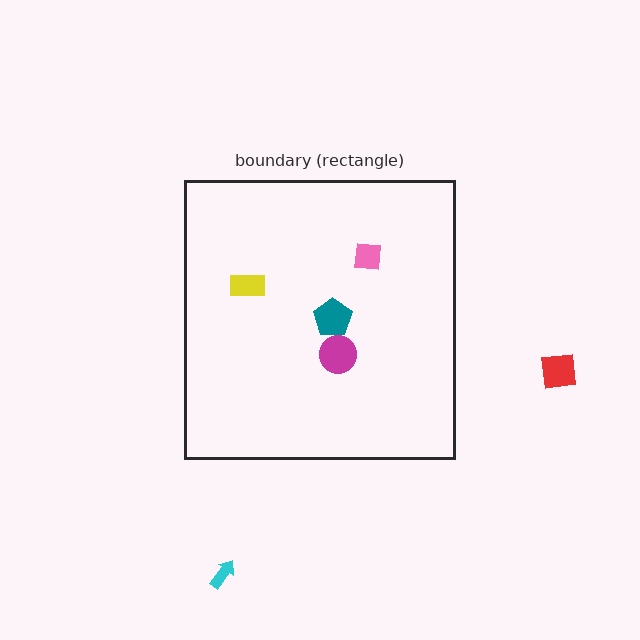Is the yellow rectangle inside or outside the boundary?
Inside.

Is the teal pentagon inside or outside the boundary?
Inside.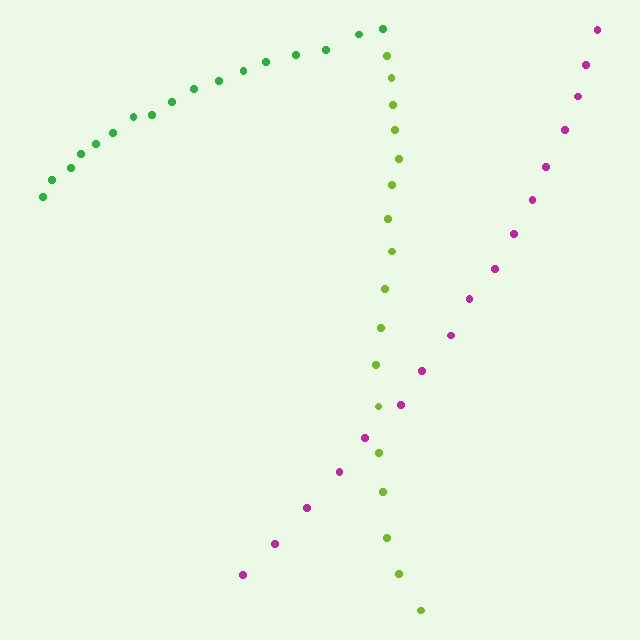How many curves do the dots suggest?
There are 3 distinct paths.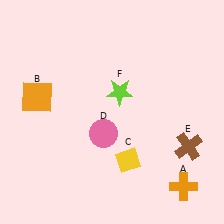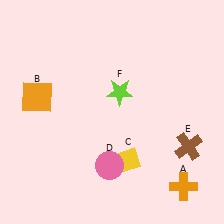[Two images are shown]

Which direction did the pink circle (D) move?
The pink circle (D) moved down.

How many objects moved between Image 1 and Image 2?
1 object moved between the two images.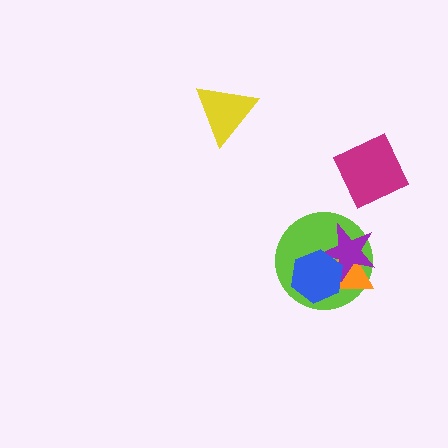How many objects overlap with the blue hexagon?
3 objects overlap with the blue hexagon.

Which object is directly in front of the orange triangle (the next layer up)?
The purple star is directly in front of the orange triangle.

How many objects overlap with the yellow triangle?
0 objects overlap with the yellow triangle.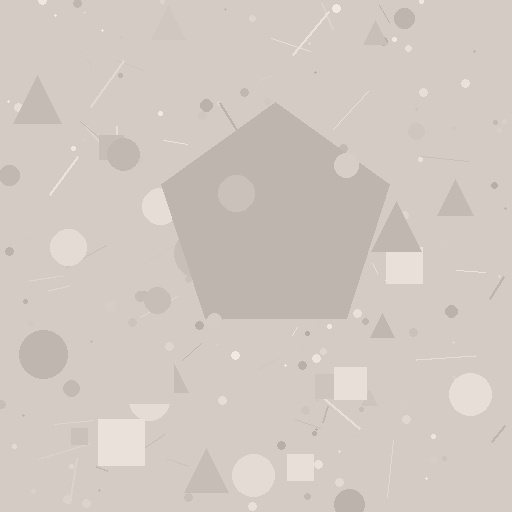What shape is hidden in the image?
A pentagon is hidden in the image.